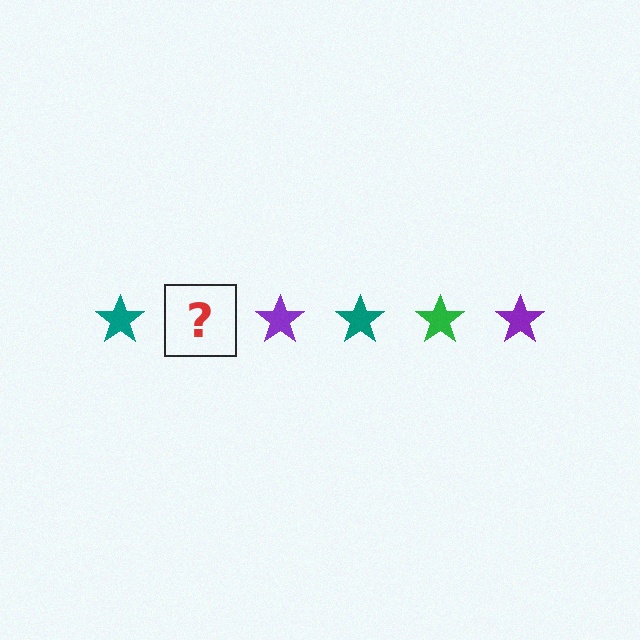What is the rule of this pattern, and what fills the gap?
The rule is that the pattern cycles through teal, green, purple stars. The gap should be filled with a green star.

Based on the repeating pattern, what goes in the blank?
The blank should be a green star.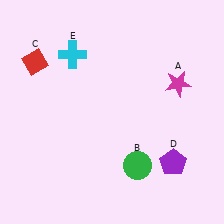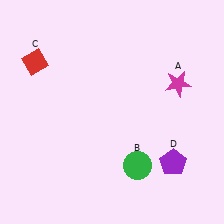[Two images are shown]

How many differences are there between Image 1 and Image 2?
There is 1 difference between the two images.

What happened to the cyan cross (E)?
The cyan cross (E) was removed in Image 2. It was in the top-left area of Image 1.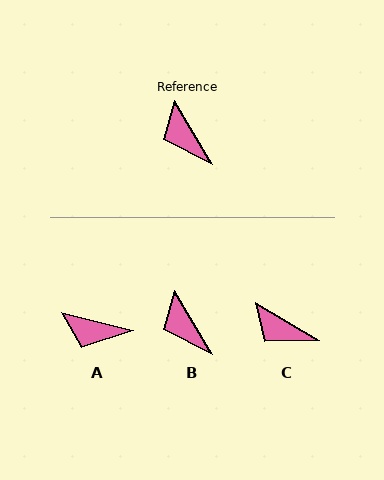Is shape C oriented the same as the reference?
No, it is off by about 28 degrees.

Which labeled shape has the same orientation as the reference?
B.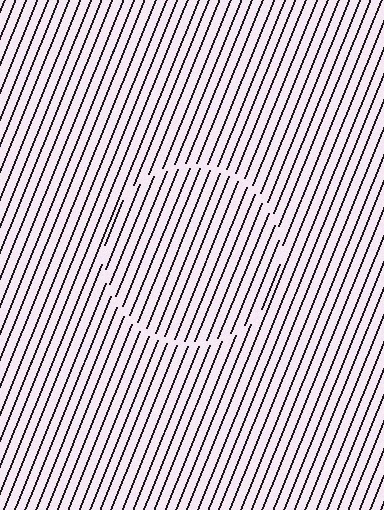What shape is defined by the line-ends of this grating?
An illusory circle. The interior of the shape contains the same grating, shifted by half a period — the contour is defined by the phase discontinuity where line-ends from the inner and outer gratings abut.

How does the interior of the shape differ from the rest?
The interior of the shape contains the same grating, shifted by half a period — the contour is defined by the phase discontinuity where line-ends from the inner and outer gratings abut.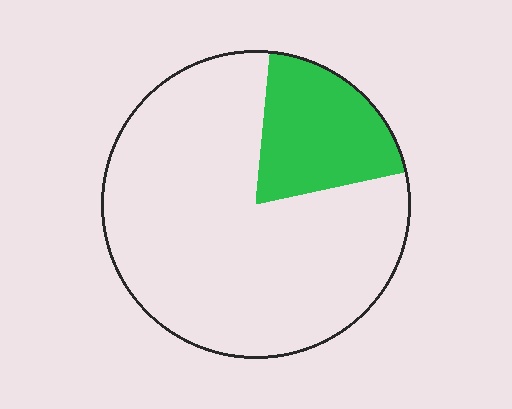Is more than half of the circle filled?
No.